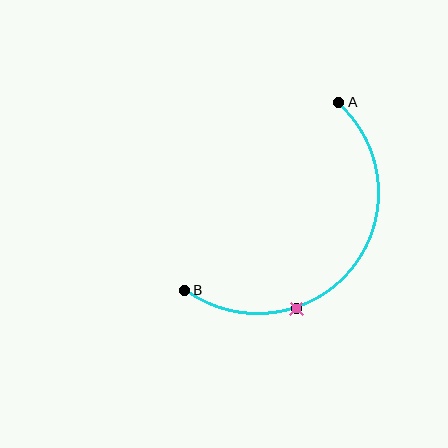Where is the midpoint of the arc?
The arc midpoint is the point on the curve farthest from the straight line joining A and B. It sits below and to the right of that line.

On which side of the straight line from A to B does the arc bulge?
The arc bulges below and to the right of the straight line connecting A and B.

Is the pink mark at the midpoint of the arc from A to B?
No. The pink mark lies on the arc but is closer to endpoint B. The arc midpoint would be at the point on the curve equidistant along the arc from both A and B.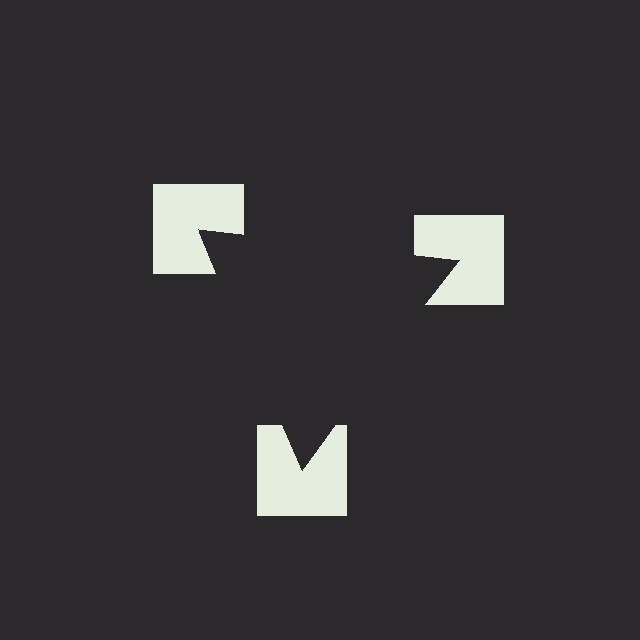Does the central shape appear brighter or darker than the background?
It typically appears slightly darker than the background, even though no actual brightness change is drawn.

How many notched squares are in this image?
There are 3 — one at each vertex of the illusory triangle.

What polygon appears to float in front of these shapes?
An illusory triangle — its edges are inferred from the aligned wedge cuts in the notched squares, not physically drawn.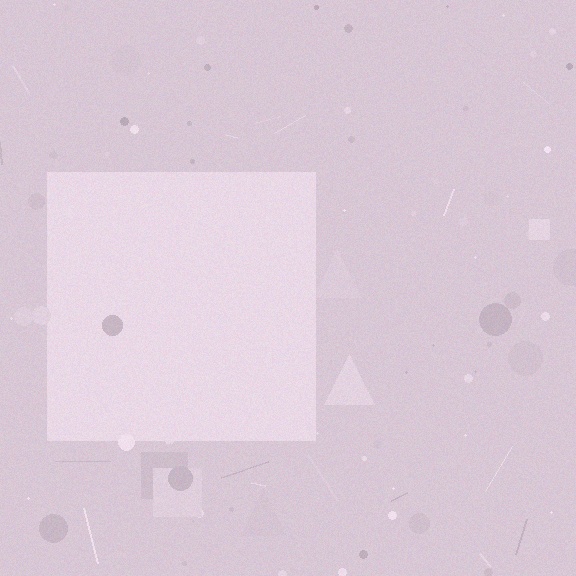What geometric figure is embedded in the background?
A square is embedded in the background.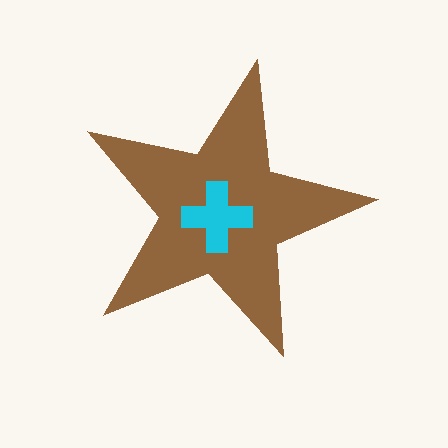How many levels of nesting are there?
2.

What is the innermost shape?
The cyan cross.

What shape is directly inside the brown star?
The cyan cross.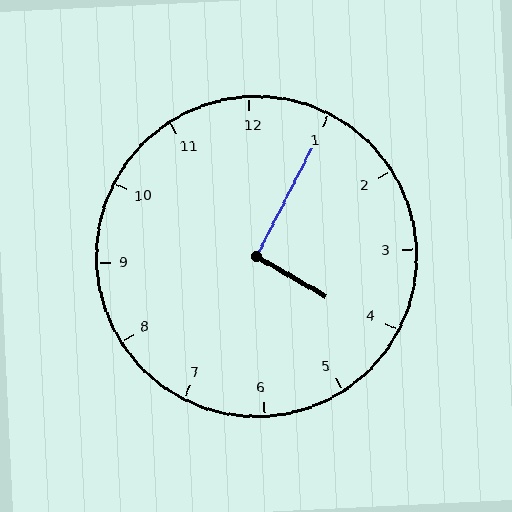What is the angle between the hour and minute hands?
Approximately 92 degrees.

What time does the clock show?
4:05.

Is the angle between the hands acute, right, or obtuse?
It is right.